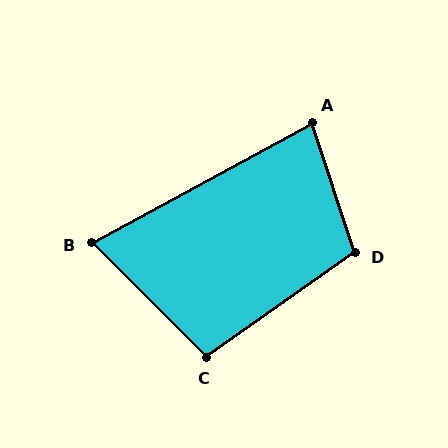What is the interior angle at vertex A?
Approximately 80 degrees (acute).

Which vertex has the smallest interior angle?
B, at approximately 73 degrees.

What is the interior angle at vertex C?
Approximately 100 degrees (obtuse).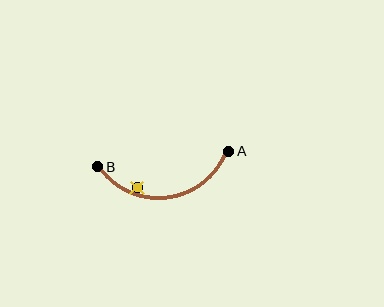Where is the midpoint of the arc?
The arc midpoint is the point on the curve farthest from the straight line joining A and B. It sits below that line.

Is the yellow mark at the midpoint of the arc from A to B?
No — the yellow mark does not lie on the arc at all. It sits slightly inside the curve.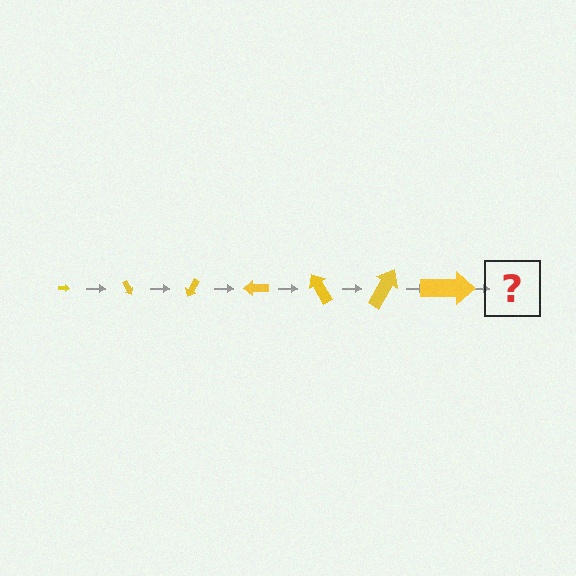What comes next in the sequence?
The next element should be an arrow, larger than the previous one and rotated 420 degrees from the start.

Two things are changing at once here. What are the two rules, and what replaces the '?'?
The two rules are that the arrow grows larger each step and it rotates 60 degrees each step. The '?' should be an arrow, larger than the previous one and rotated 420 degrees from the start.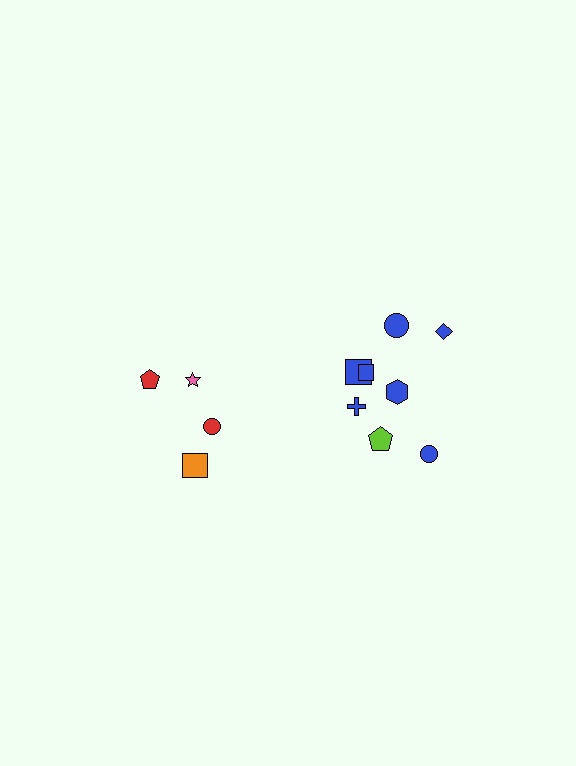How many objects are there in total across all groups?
There are 12 objects.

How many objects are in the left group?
There are 4 objects.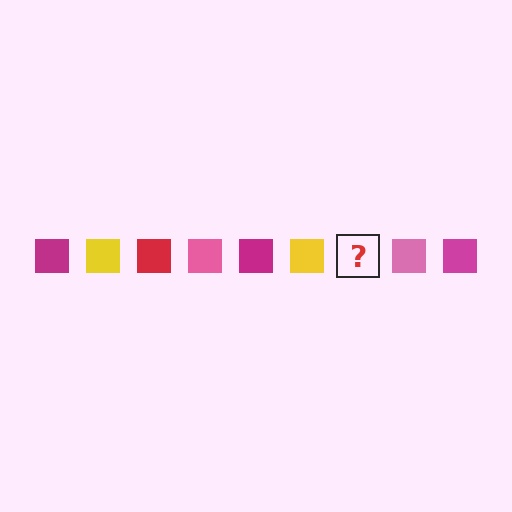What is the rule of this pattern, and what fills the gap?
The rule is that the pattern cycles through magenta, yellow, red, pink squares. The gap should be filled with a red square.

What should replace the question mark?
The question mark should be replaced with a red square.